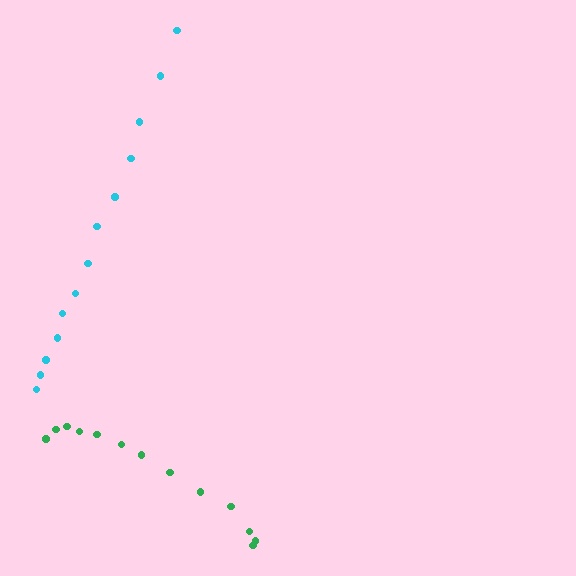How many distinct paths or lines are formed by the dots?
There are 2 distinct paths.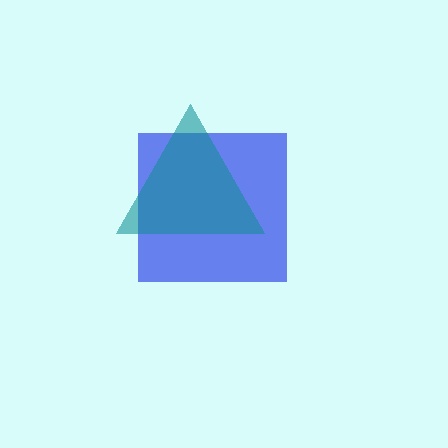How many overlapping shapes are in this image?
There are 2 overlapping shapes in the image.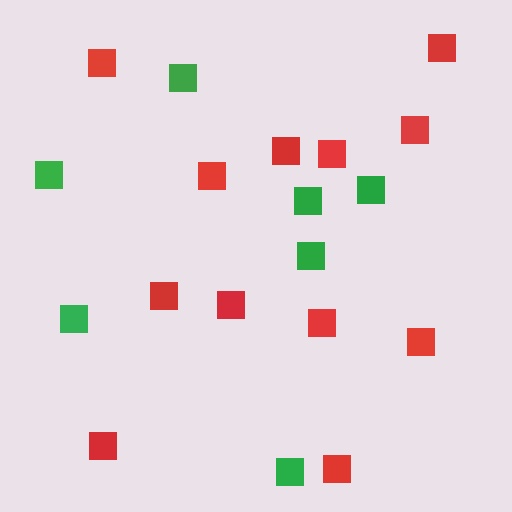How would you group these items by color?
There are 2 groups: one group of green squares (7) and one group of red squares (12).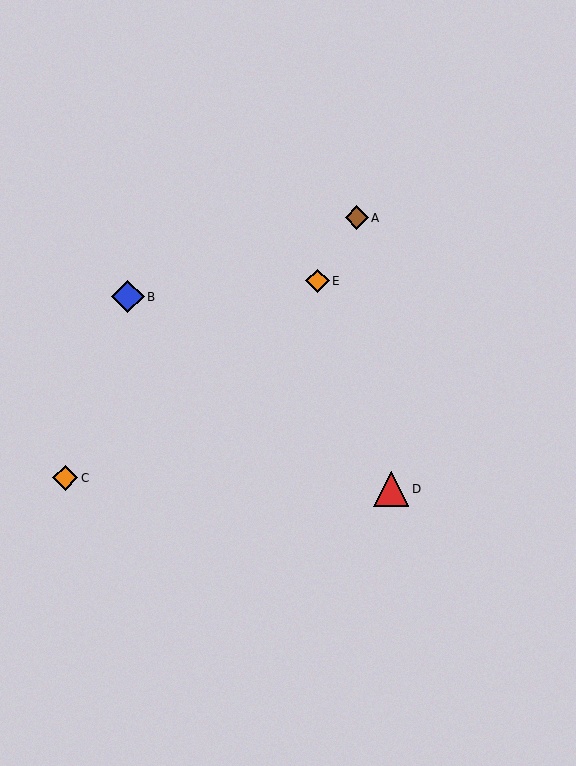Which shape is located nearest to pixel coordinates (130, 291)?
The blue diamond (labeled B) at (128, 297) is nearest to that location.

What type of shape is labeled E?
Shape E is an orange diamond.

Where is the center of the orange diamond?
The center of the orange diamond is at (317, 281).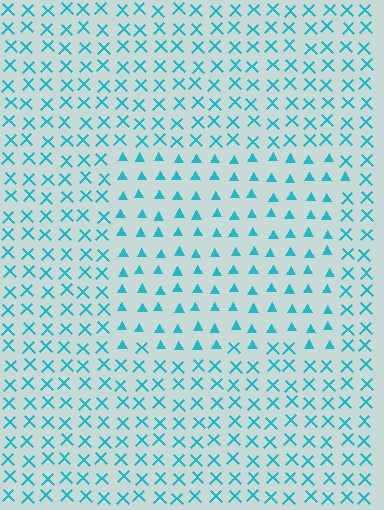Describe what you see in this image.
The image is filled with small cyan elements arranged in a uniform grid. A rectangle-shaped region contains triangles, while the surrounding area contains X marks. The boundary is defined purely by the change in element shape.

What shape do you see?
I see a rectangle.